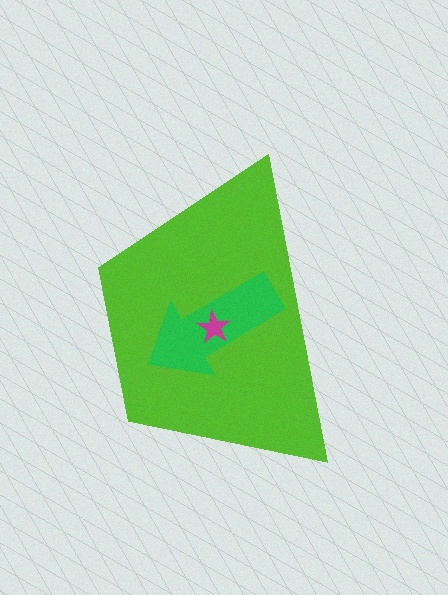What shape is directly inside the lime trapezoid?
The green arrow.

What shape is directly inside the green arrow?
The magenta star.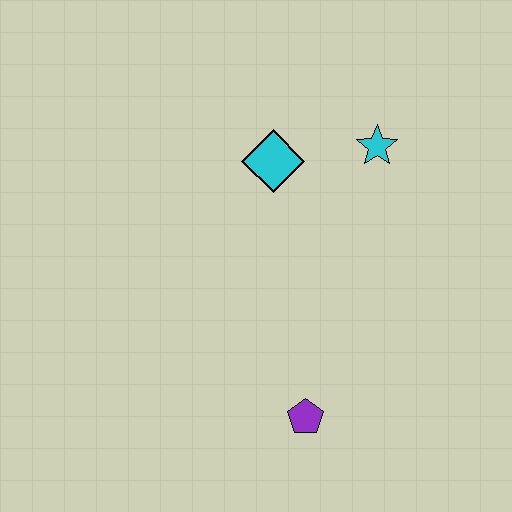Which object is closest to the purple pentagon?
The cyan diamond is closest to the purple pentagon.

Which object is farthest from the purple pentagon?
The cyan star is farthest from the purple pentagon.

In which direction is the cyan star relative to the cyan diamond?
The cyan star is to the right of the cyan diamond.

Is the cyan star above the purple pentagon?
Yes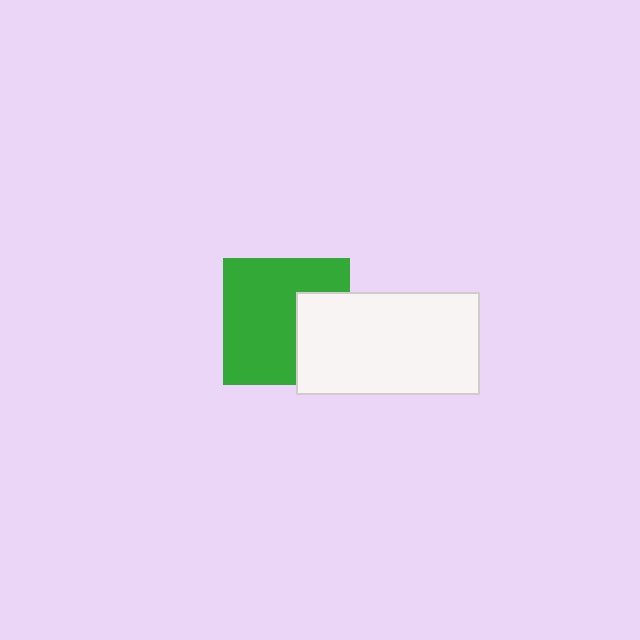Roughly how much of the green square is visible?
Most of it is visible (roughly 69%).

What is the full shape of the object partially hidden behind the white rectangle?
The partially hidden object is a green square.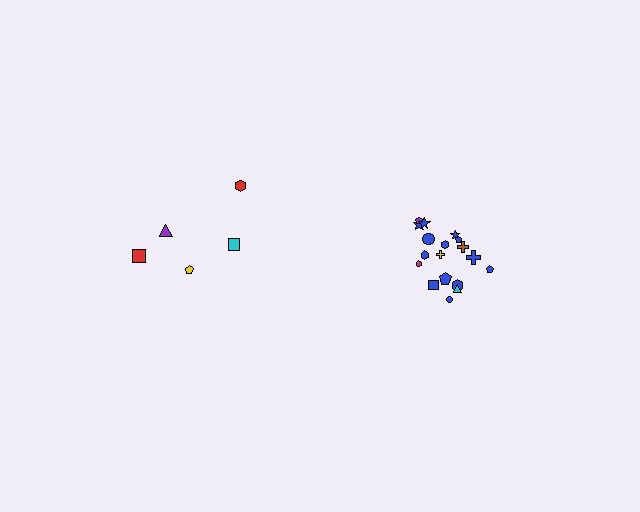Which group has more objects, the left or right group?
The right group.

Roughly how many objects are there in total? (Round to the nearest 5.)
Roughly 25 objects in total.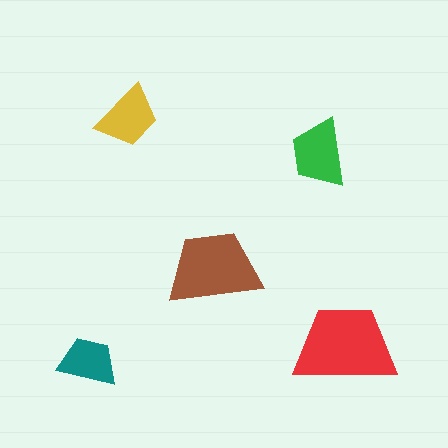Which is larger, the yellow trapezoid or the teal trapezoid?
The yellow one.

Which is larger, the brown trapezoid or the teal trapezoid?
The brown one.